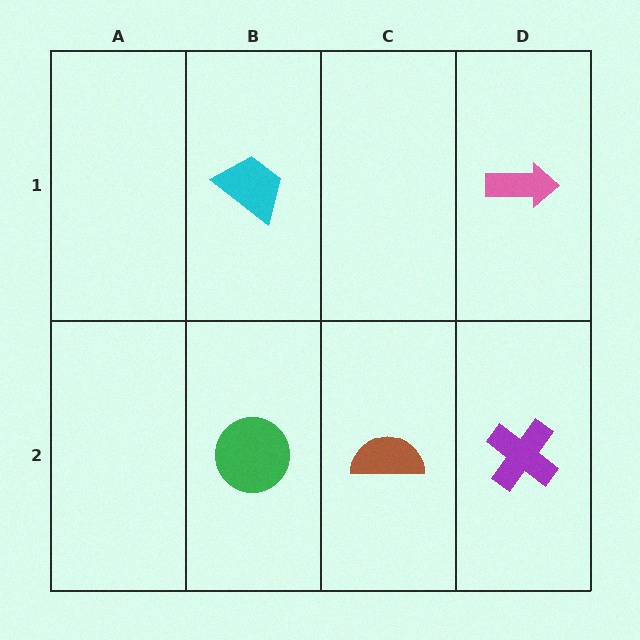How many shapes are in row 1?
2 shapes.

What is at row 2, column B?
A green circle.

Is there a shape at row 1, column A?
No, that cell is empty.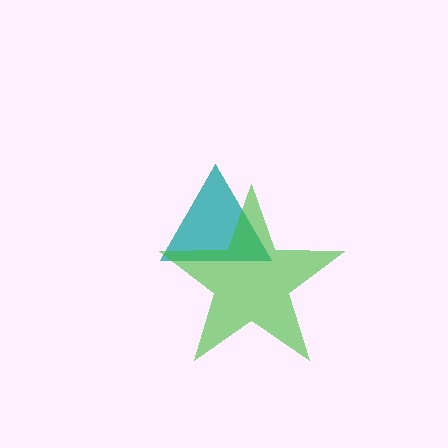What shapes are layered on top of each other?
The layered shapes are: a teal triangle, a green star.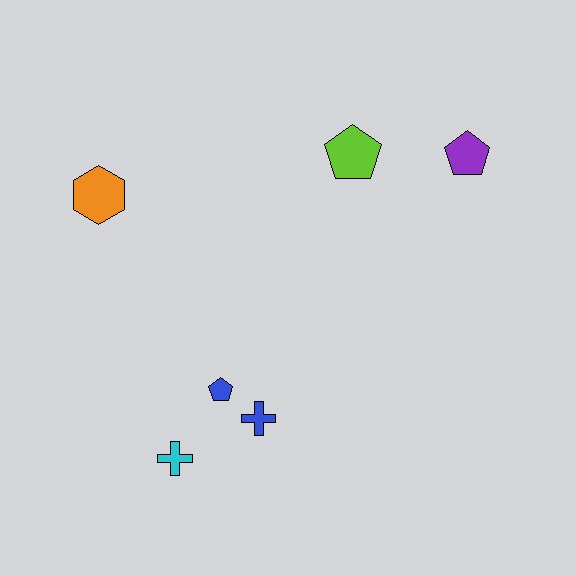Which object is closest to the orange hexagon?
The blue pentagon is closest to the orange hexagon.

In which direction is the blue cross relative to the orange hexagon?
The blue cross is below the orange hexagon.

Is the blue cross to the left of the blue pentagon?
No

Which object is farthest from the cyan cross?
The purple pentagon is farthest from the cyan cross.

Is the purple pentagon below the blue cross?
No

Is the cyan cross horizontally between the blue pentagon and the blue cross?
No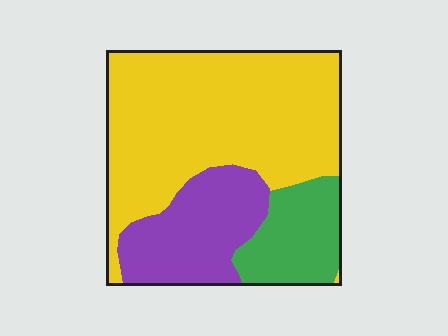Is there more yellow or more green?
Yellow.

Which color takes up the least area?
Green, at roughly 15%.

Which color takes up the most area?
Yellow, at roughly 60%.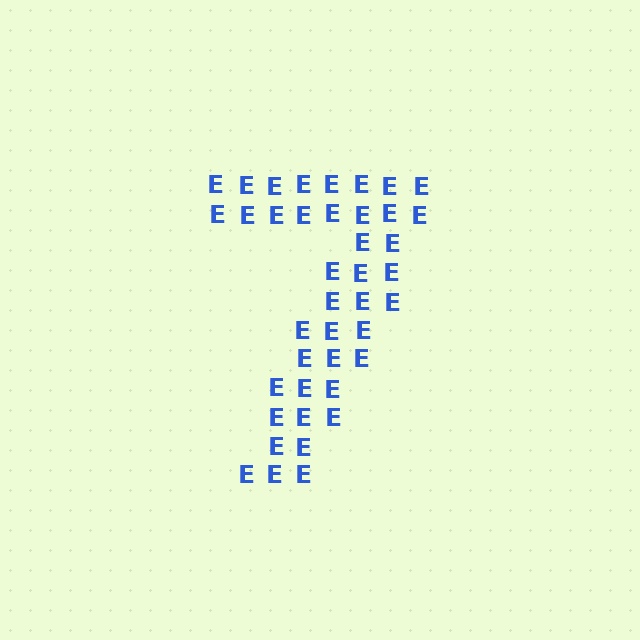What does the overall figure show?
The overall figure shows the digit 7.